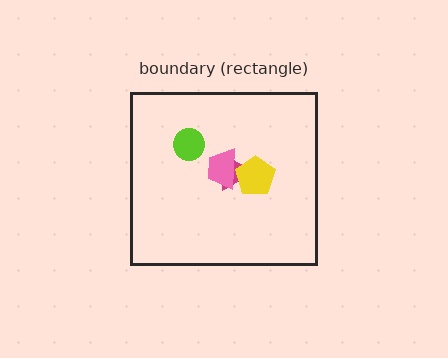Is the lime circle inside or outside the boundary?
Inside.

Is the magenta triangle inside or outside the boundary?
Inside.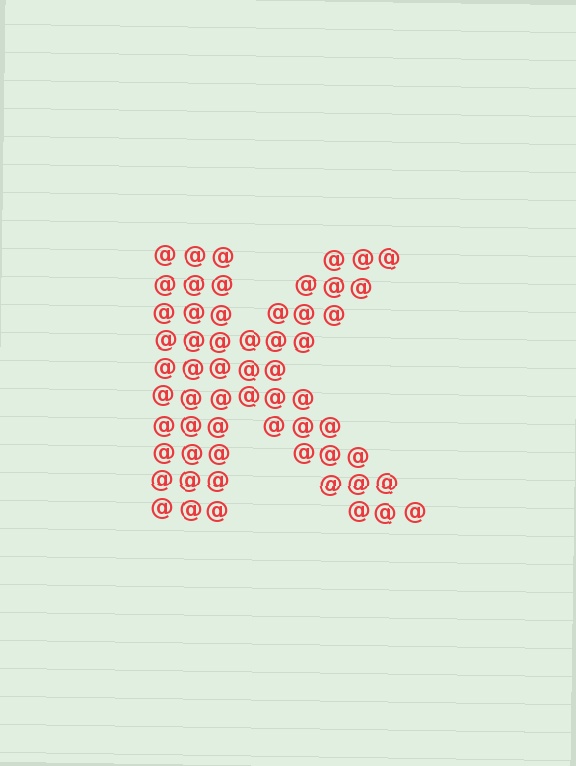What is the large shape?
The large shape is the letter K.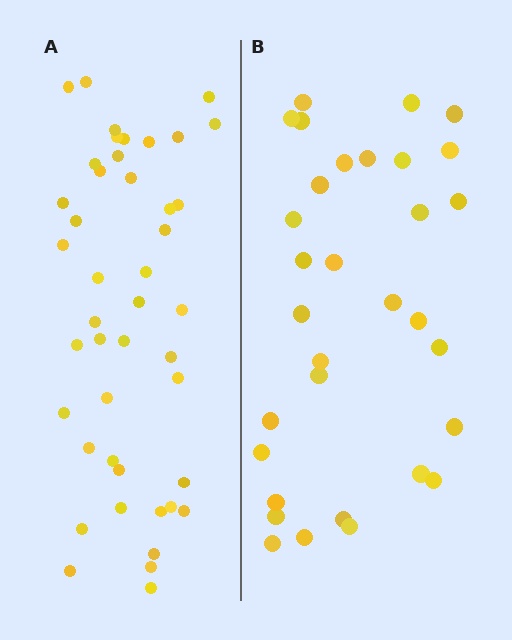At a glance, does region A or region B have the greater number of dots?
Region A (the left region) has more dots.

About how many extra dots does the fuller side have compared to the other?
Region A has roughly 12 or so more dots than region B.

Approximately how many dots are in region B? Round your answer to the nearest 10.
About 30 dots. (The exact count is 32, which rounds to 30.)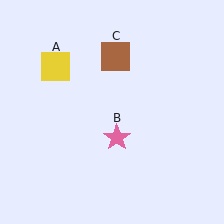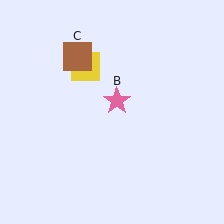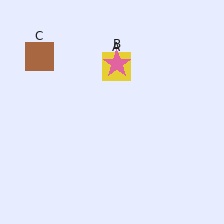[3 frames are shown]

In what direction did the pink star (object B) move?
The pink star (object B) moved up.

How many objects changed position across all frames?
3 objects changed position: yellow square (object A), pink star (object B), brown square (object C).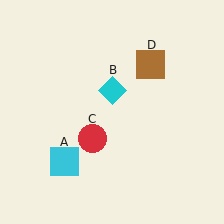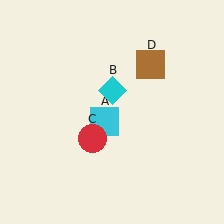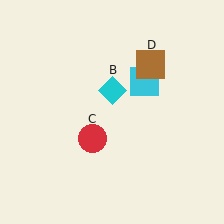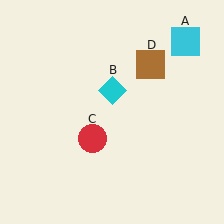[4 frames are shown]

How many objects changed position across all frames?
1 object changed position: cyan square (object A).